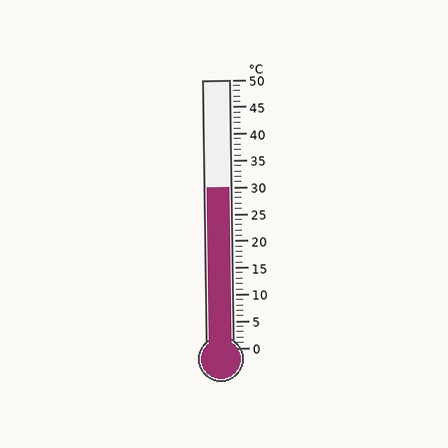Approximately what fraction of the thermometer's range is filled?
The thermometer is filled to approximately 60% of its range.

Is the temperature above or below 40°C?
The temperature is below 40°C.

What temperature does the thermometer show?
The thermometer shows approximately 30°C.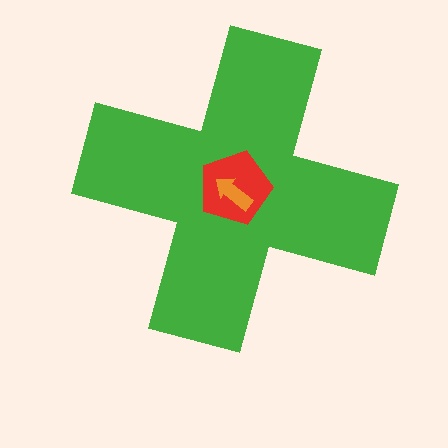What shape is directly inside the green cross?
The red pentagon.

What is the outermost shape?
The green cross.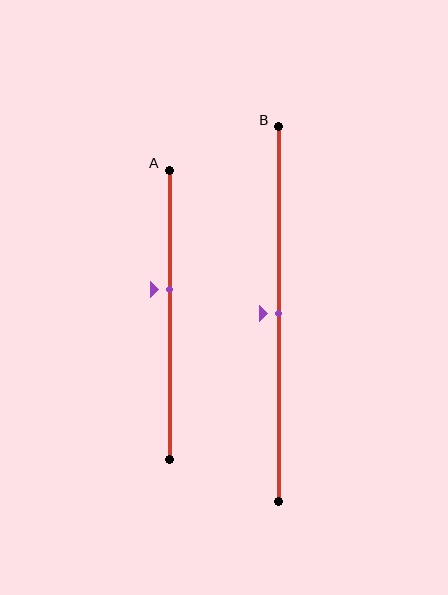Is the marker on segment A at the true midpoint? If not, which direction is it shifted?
No, the marker on segment A is shifted upward by about 9% of the segment length.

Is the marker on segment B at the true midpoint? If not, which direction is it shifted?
Yes, the marker on segment B is at the true midpoint.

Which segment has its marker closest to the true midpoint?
Segment B has its marker closest to the true midpoint.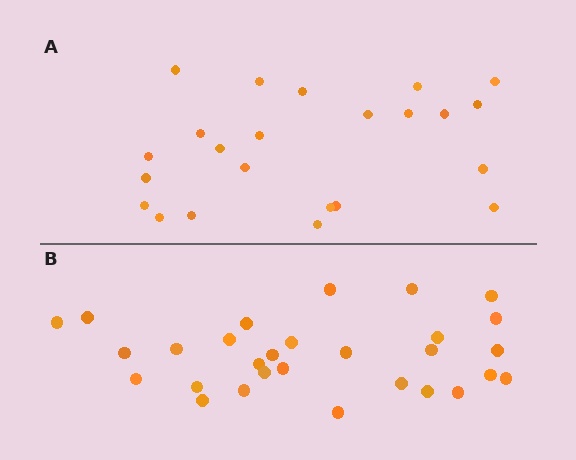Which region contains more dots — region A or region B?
Region B (the bottom region) has more dots.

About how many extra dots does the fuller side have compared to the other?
Region B has about 6 more dots than region A.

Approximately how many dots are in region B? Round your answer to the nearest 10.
About 30 dots. (The exact count is 29, which rounds to 30.)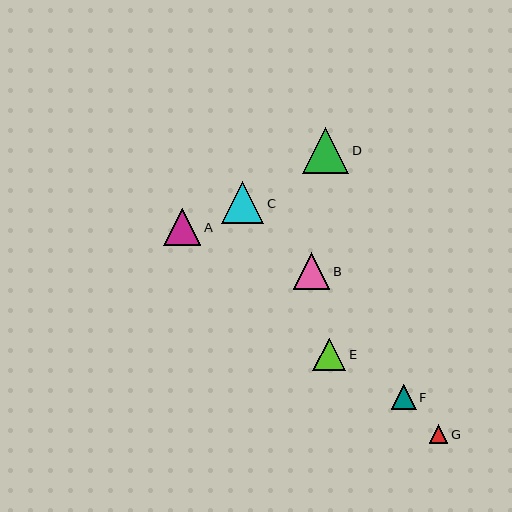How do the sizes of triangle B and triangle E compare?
Triangle B and triangle E are approximately the same size.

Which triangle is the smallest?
Triangle G is the smallest with a size of approximately 19 pixels.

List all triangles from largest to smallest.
From largest to smallest: D, C, A, B, E, F, G.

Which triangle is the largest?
Triangle D is the largest with a size of approximately 46 pixels.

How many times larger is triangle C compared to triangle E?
Triangle C is approximately 1.3 times the size of triangle E.